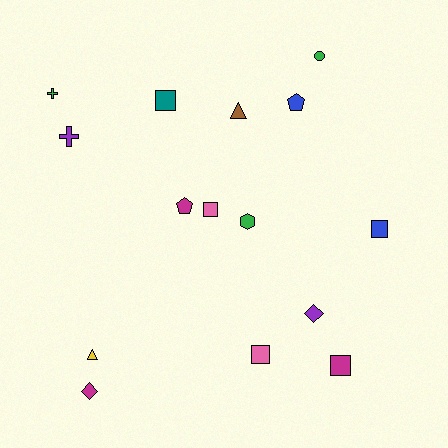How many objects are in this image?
There are 15 objects.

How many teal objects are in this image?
There is 1 teal object.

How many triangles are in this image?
There are 2 triangles.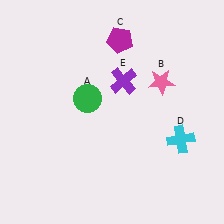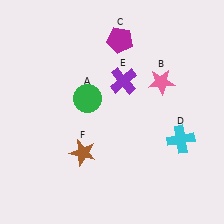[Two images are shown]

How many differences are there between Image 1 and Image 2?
There is 1 difference between the two images.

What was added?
A brown star (F) was added in Image 2.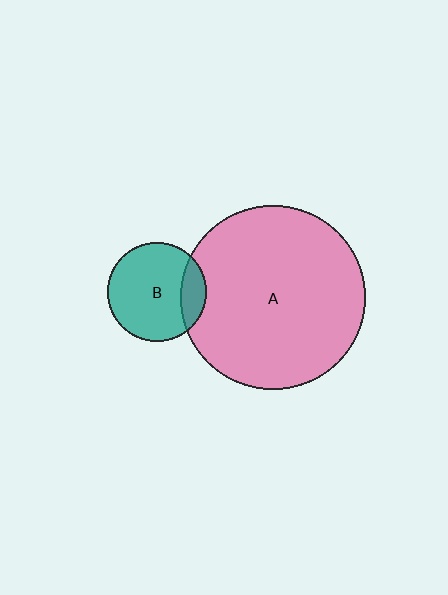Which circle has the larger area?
Circle A (pink).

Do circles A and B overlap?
Yes.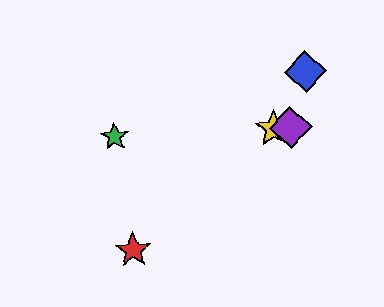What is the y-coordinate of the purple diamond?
The purple diamond is at y≈128.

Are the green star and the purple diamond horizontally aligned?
Yes, both are at y≈137.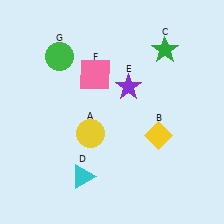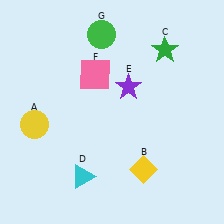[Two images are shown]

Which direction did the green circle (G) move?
The green circle (G) moved right.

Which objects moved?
The objects that moved are: the yellow circle (A), the yellow diamond (B), the green circle (G).